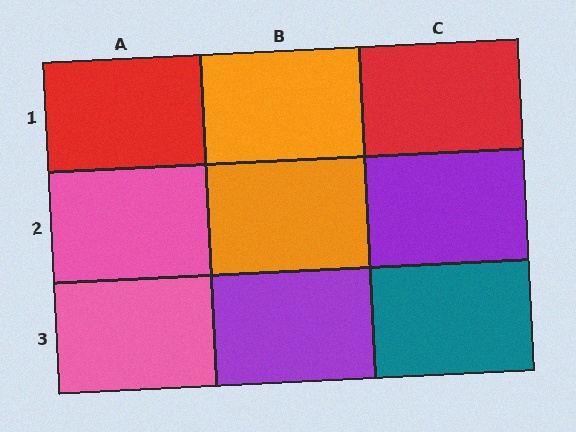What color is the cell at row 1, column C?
Red.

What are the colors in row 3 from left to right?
Pink, purple, teal.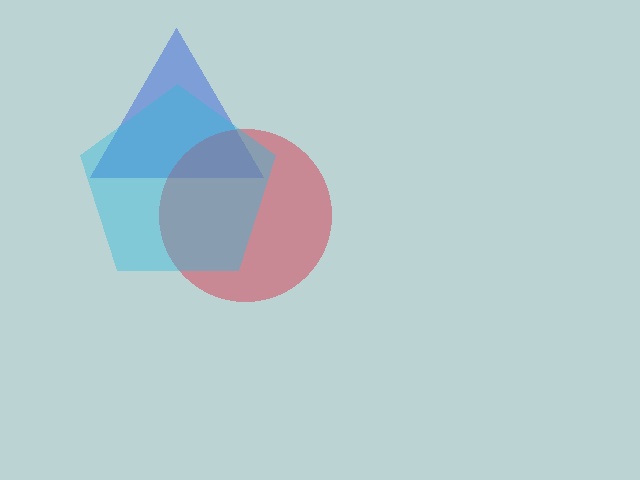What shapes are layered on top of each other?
The layered shapes are: a blue triangle, a red circle, a cyan pentagon.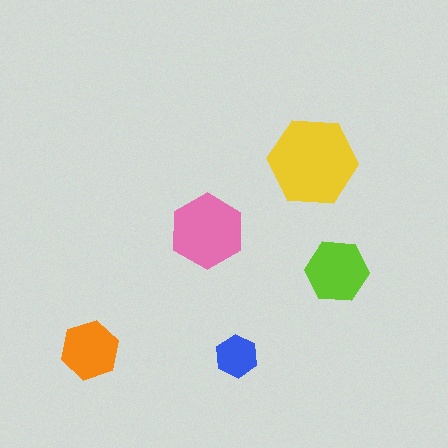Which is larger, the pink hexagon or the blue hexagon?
The pink one.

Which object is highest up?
The yellow hexagon is topmost.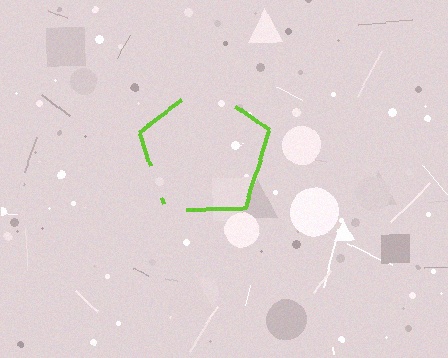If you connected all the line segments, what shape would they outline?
They would outline a pentagon.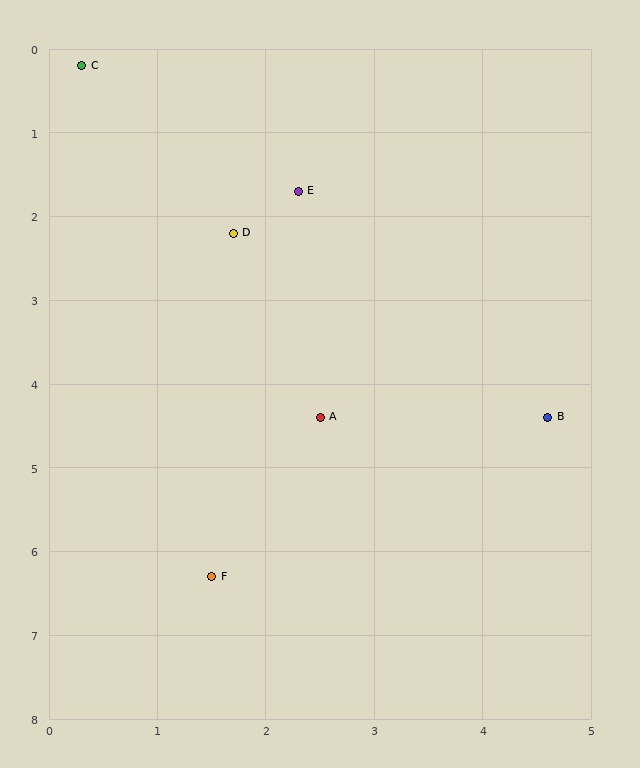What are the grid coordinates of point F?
Point F is at approximately (1.5, 6.3).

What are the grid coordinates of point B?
Point B is at approximately (4.6, 4.4).